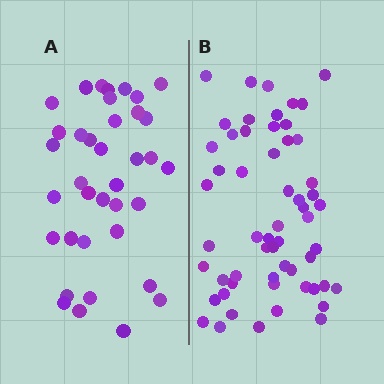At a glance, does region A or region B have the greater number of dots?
Region B (the right region) has more dots.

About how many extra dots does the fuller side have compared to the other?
Region B has approximately 20 more dots than region A.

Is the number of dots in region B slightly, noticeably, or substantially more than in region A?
Region B has substantially more. The ratio is roughly 1.5 to 1.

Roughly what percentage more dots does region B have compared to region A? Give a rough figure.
About 55% more.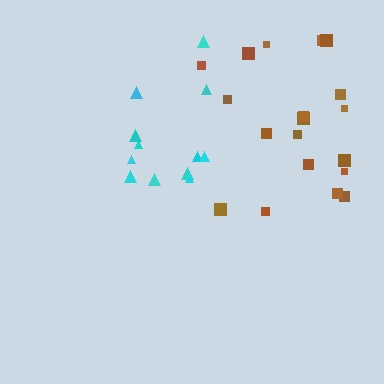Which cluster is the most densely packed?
Cyan.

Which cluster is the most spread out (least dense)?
Brown.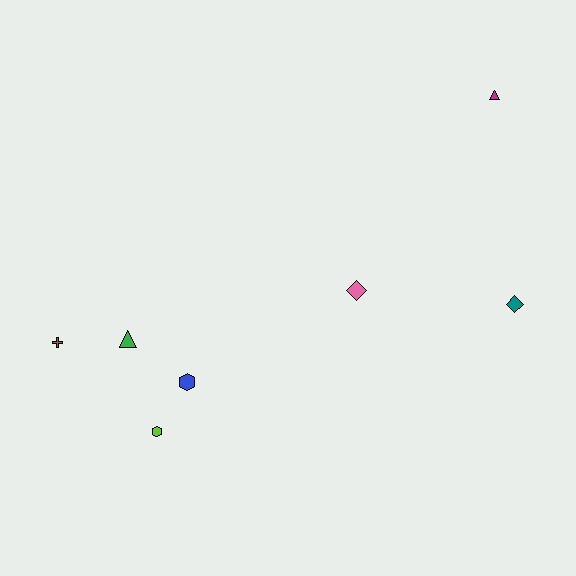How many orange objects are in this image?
There are no orange objects.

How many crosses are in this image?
There is 1 cross.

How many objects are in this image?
There are 7 objects.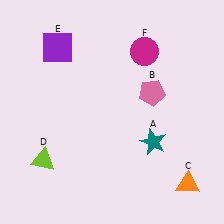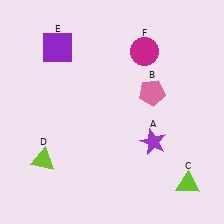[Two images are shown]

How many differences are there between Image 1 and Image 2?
There are 2 differences between the two images.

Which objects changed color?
A changed from teal to purple. C changed from orange to lime.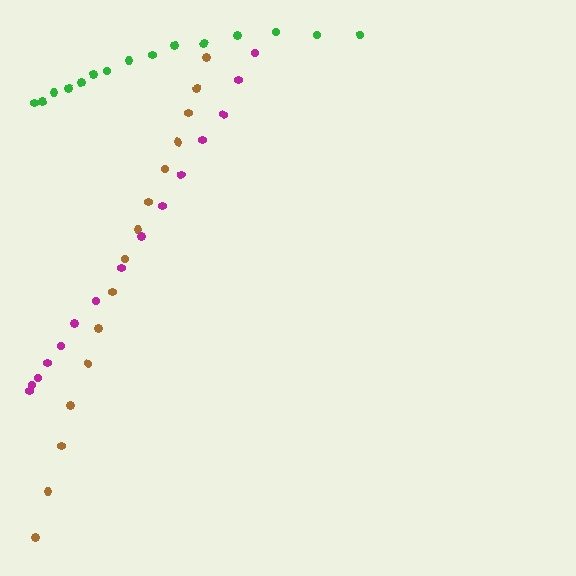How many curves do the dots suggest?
There are 3 distinct paths.